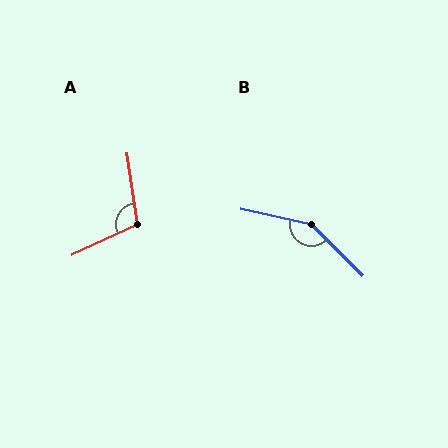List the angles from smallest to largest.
A (106°), B (148°).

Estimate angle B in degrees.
Approximately 148 degrees.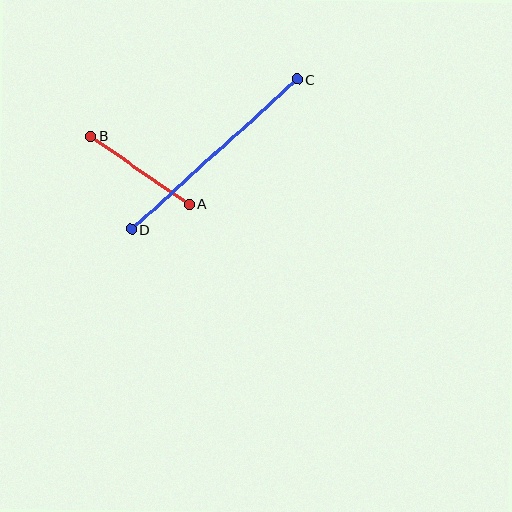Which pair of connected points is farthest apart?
Points C and D are farthest apart.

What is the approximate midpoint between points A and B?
The midpoint is at approximately (140, 170) pixels.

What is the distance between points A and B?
The distance is approximately 119 pixels.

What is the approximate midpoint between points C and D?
The midpoint is at approximately (214, 154) pixels.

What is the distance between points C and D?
The distance is approximately 223 pixels.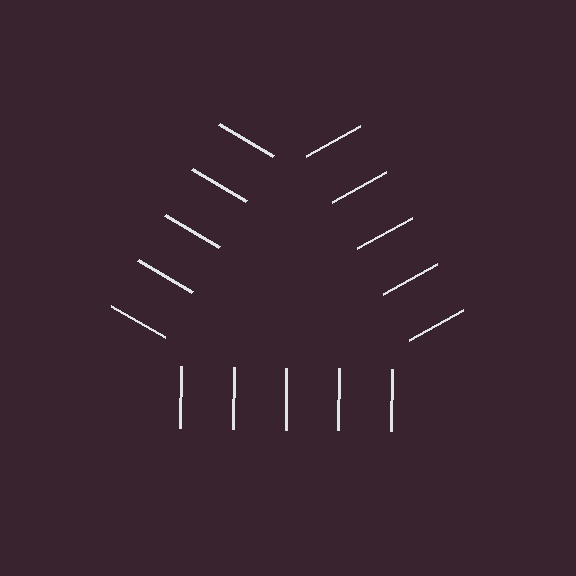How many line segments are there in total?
15 — 5 along each of the 3 edges.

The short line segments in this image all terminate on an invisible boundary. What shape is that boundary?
An illusory triangle — the line segments terminate on its edges but no continuous stroke is drawn.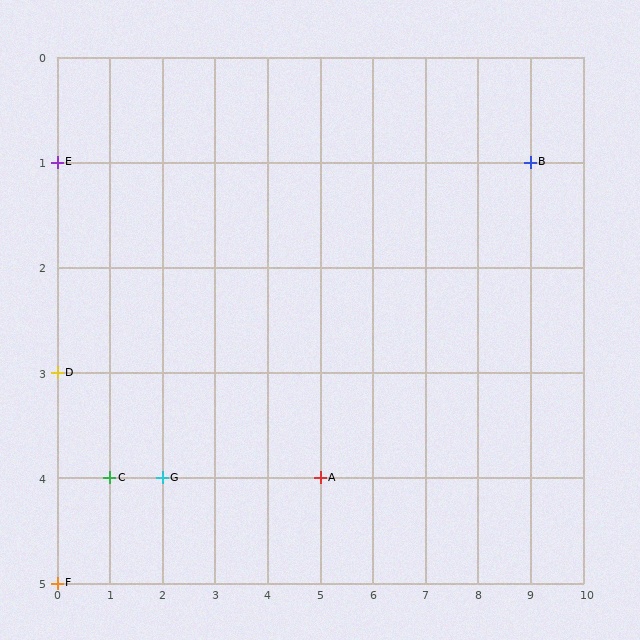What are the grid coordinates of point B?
Point B is at grid coordinates (9, 1).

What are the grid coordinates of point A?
Point A is at grid coordinates (5, 4).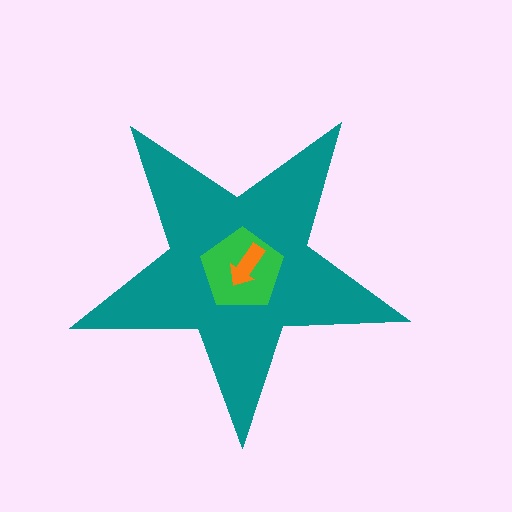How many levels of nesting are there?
3.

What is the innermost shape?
The orange arrow.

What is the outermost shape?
The teal star.